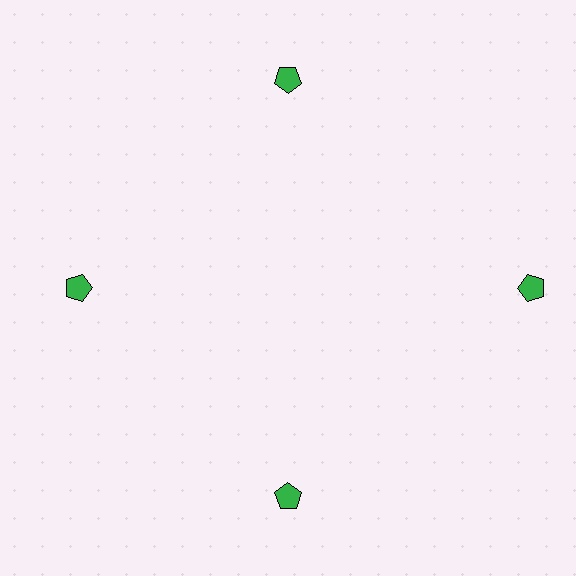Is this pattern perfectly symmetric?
No. The 4 green pentagons are arranged in a ring, but one element near the 3 o'clock position is pushed outward from the center, breaking the 4-fold rotational symmetry.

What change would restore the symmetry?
The symmetry would be restored by moving it inward, back onto the ring so that all 4 pentagons sit at equal angles and equal distance from the center.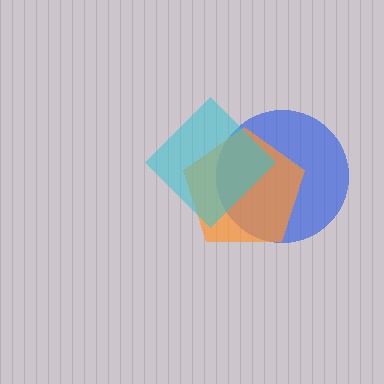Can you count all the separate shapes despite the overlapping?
Yes, there are 3 separate shapes.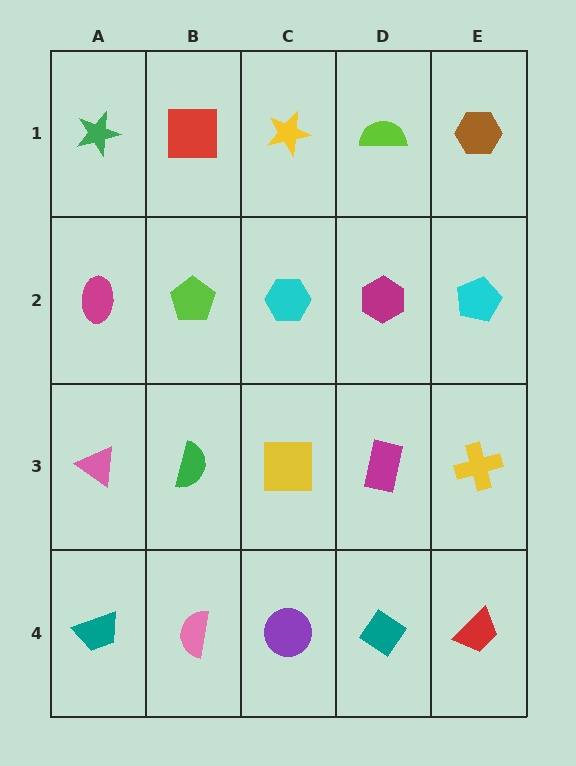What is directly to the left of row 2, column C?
A lime pentagon.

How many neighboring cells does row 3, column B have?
4.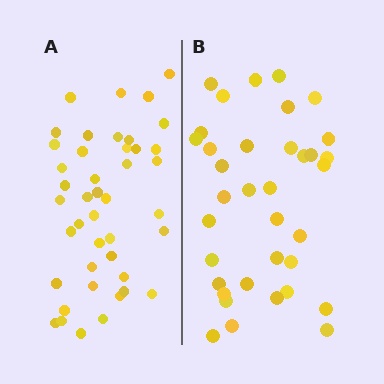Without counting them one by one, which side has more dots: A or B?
Region A (the left region) has more dots.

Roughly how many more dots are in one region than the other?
Region A has roughly 8 or so more dots than region B.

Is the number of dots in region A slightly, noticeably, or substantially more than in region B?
Region A has only slightly more — the two regions are fairly close. The ratio is roughly 1.2 to 1.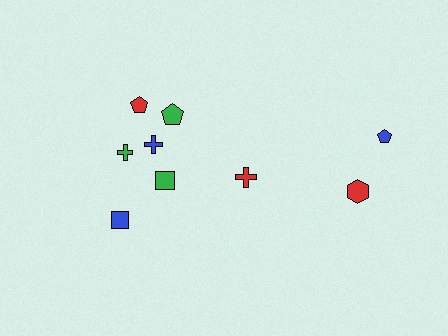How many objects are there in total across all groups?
There are 9 objects.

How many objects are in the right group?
There are 3 objects.